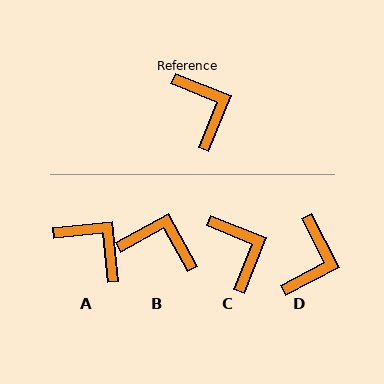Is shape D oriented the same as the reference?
No, it is off by about 40 degrees.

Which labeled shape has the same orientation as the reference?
C.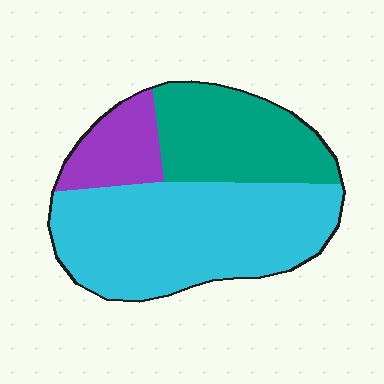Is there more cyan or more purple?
Cyan.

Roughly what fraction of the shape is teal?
Teal takes up between a quarter and a half of the shape.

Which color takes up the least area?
Purple, at roughly 15%.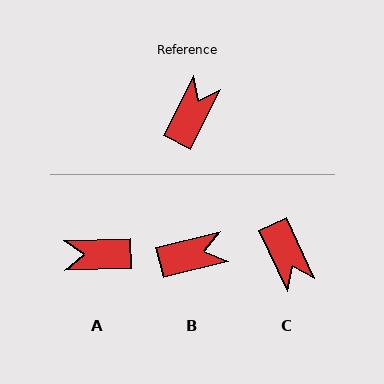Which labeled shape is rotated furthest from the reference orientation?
C, about 128 degrees away.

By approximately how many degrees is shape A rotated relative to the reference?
Approximately 119 degrees counter-clockwise.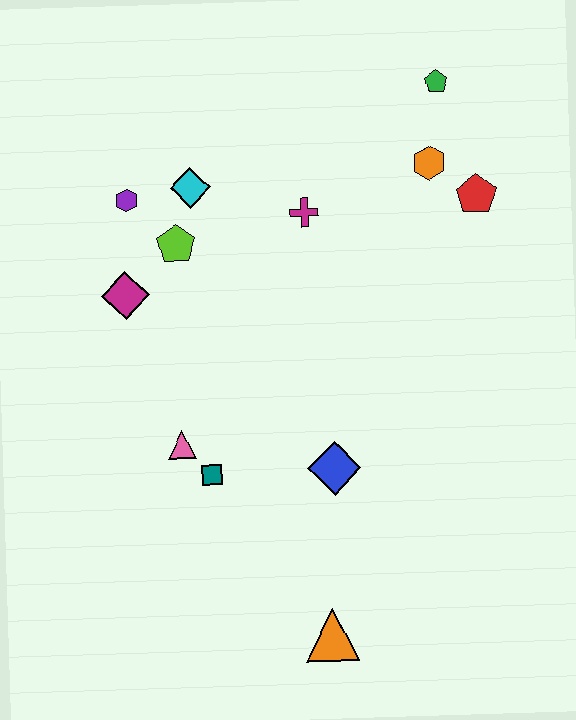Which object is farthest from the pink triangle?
The green pentagon is farthest from the pink triangle.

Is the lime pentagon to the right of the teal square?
No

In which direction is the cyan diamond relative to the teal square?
The cyan diamond is above the teal square.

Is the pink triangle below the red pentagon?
Yes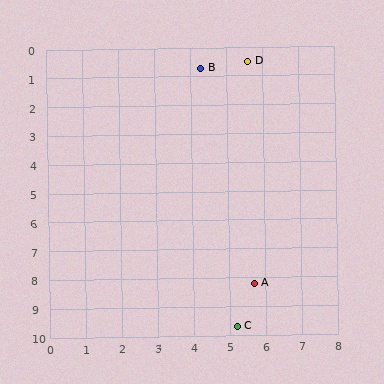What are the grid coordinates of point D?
Point D is at approximately (5.6, 0.5).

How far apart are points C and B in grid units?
Points C and B are about 9.0 grid units apart.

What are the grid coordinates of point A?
Point A is at approximately (5.7, 8.2).